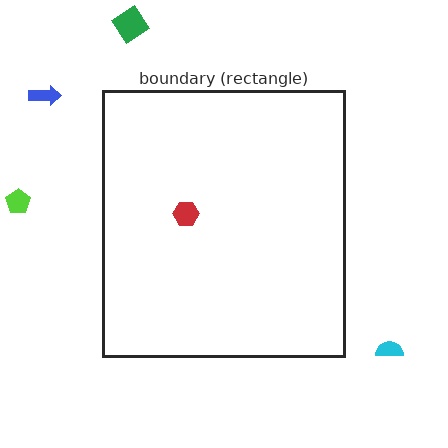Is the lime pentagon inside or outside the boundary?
Outside.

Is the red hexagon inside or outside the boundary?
Inside.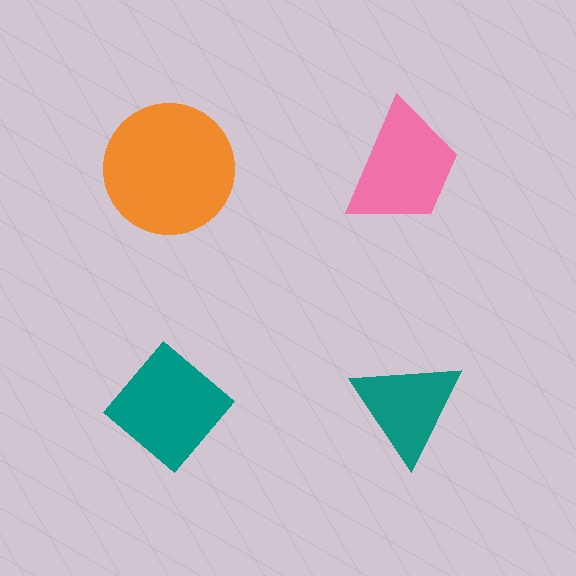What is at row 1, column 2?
A pink trapezoid.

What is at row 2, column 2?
A teal triangle.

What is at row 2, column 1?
A teal diamond.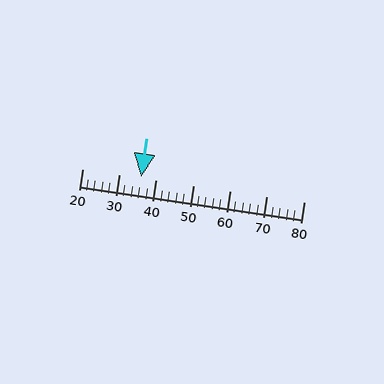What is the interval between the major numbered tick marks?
The major tick marks are spaced 10 units apart.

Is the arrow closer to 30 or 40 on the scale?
The arrow is closer to 40.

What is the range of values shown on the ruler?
The ruler shows values from 20 to 80.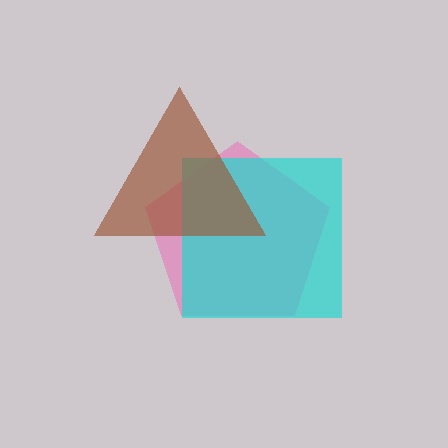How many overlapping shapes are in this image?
There are 3 overlapping shapes in the image.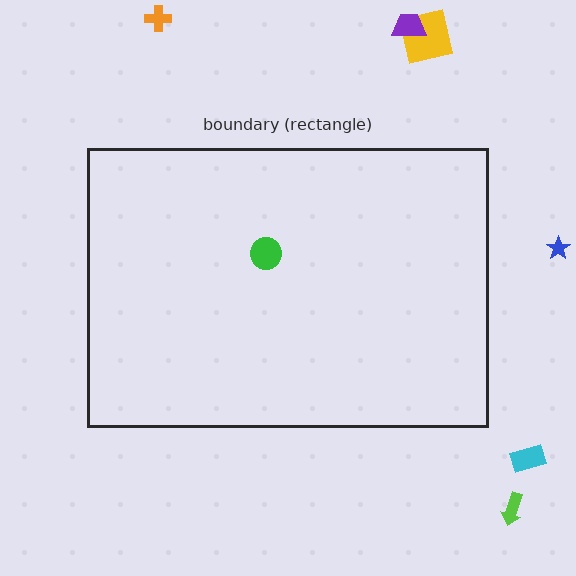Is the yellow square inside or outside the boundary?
Outside.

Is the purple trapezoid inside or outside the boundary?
Outside.